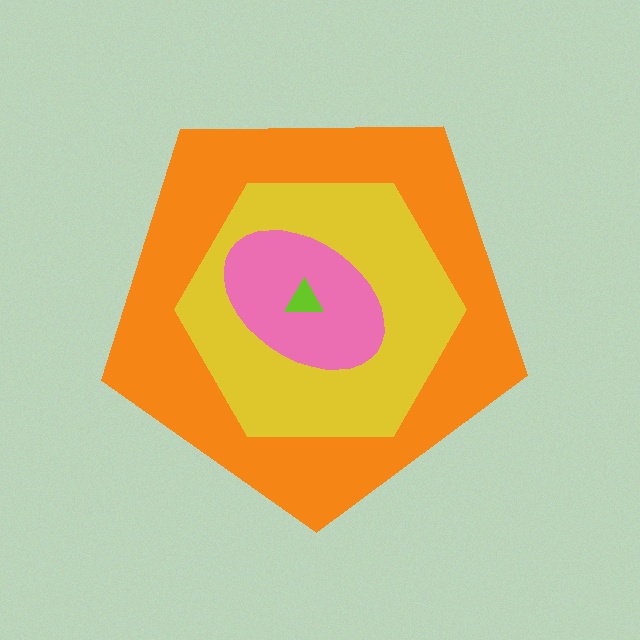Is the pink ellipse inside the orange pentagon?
Yes.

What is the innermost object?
The lime triangle.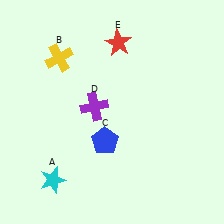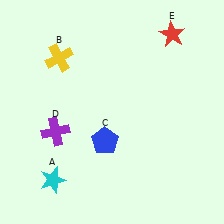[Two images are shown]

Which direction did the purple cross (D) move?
The purple cross (D) moved left.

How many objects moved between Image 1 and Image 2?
2 objects moved between the two images.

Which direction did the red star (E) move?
The red star (E) moved right.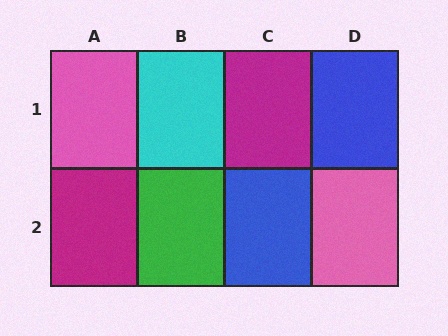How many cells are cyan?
1 cell is cyan.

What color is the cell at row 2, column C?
Blue.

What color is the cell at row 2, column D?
Pink.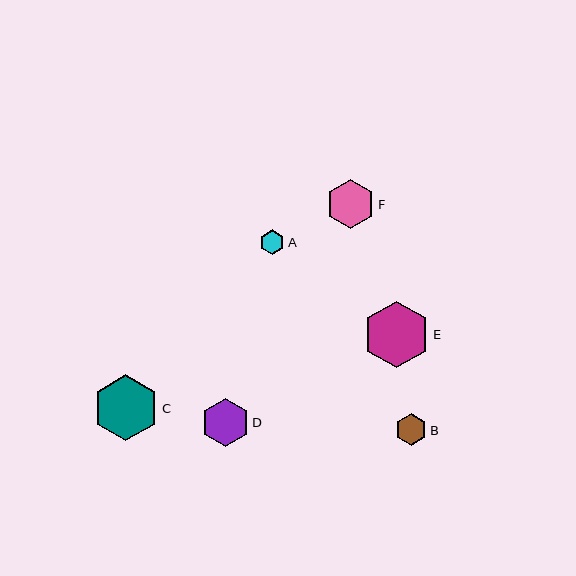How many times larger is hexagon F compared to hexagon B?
Hexagon F is approximately 1.5 times the size of hexagon B.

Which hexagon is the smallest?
Hexagon A is the smallest with a size of approximately 25 pixels.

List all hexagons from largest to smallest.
From largest to smallest: E, C, F, D, B, A.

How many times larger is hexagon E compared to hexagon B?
Hexagon E is approximately 2.1 times the size of hexagon B.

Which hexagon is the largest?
Hexagon E is the largest with a size of approximately 67 pixels.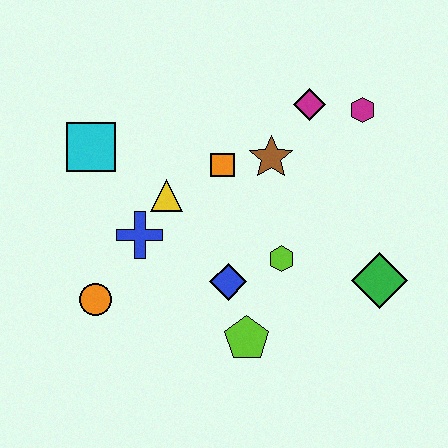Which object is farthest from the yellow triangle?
The green diamond is farthest from the yellow triangle.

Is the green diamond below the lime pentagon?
No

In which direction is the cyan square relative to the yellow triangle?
The cyan square is to the left of the yellow triangle.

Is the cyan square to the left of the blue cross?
Yes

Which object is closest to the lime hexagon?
The blue diamond is closest to the lime hexagon.